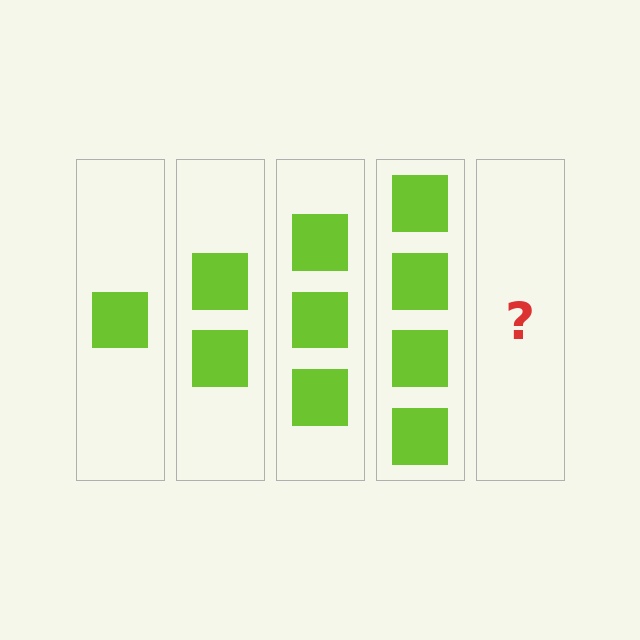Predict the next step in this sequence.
The next step is 5 squares.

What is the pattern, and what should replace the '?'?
The pattern is that each step adds one more square. The '?' should be 5 squares.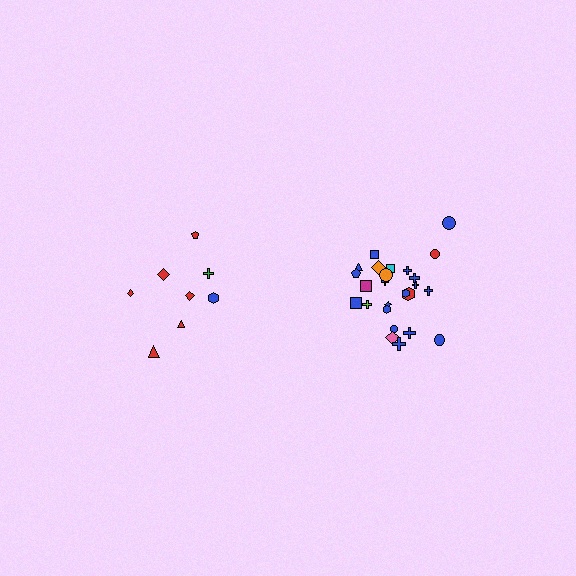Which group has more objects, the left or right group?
The right group.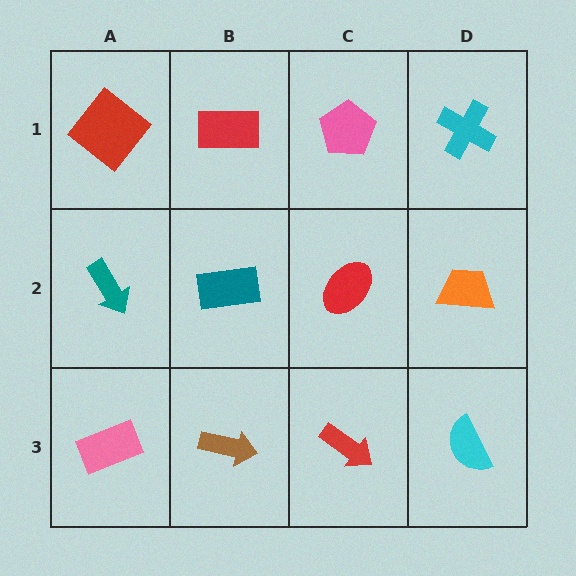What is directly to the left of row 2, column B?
A teal arrow.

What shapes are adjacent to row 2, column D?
A cyan cross (row 1, column D), a cyan semicircle (row 3, column D), a red ellipse (row 2, column C).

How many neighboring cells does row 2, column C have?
4.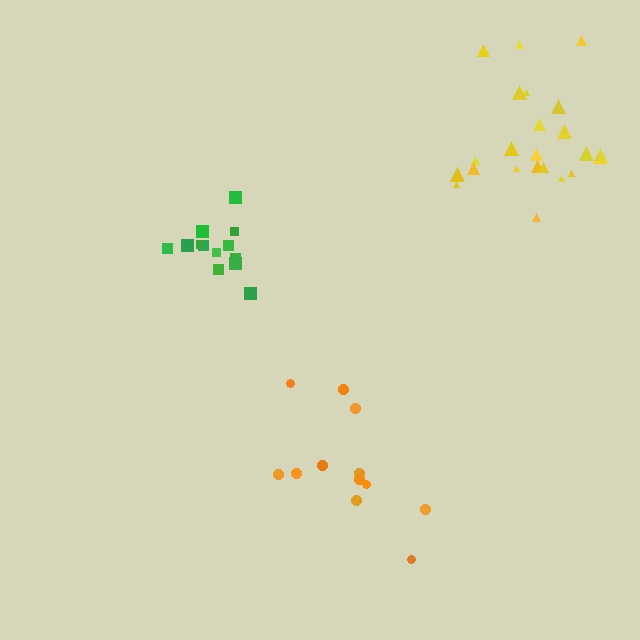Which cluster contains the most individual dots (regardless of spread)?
Yellow (24).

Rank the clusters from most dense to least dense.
green, yellow, orange.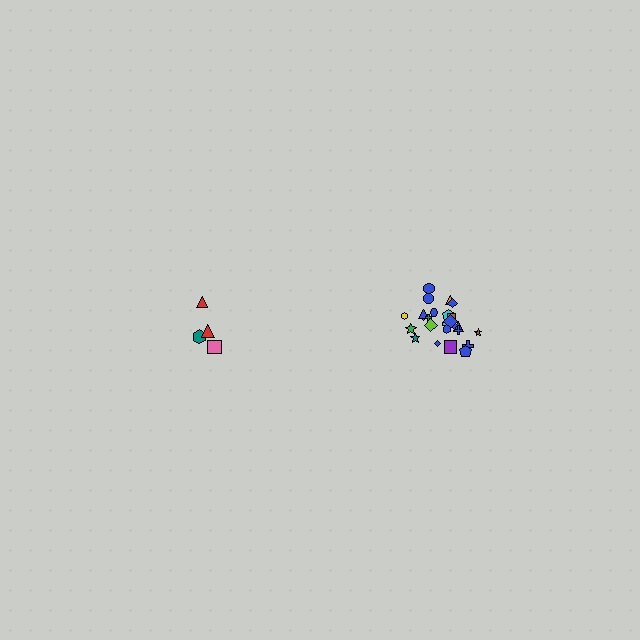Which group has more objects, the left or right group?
The right group.